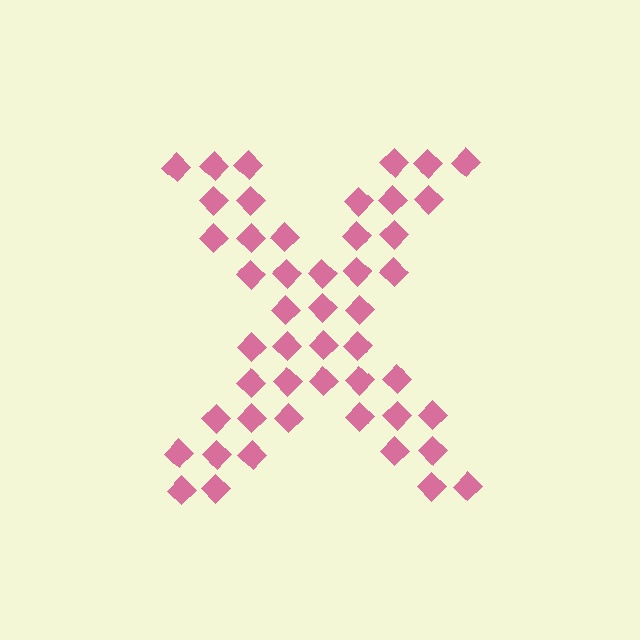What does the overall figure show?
The overall figure shows the letter X.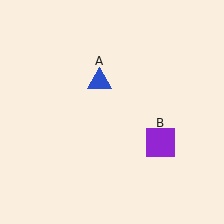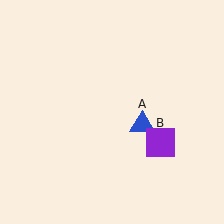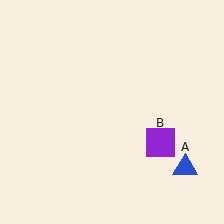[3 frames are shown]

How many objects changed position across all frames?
1 object changed position: blue triangle (object A).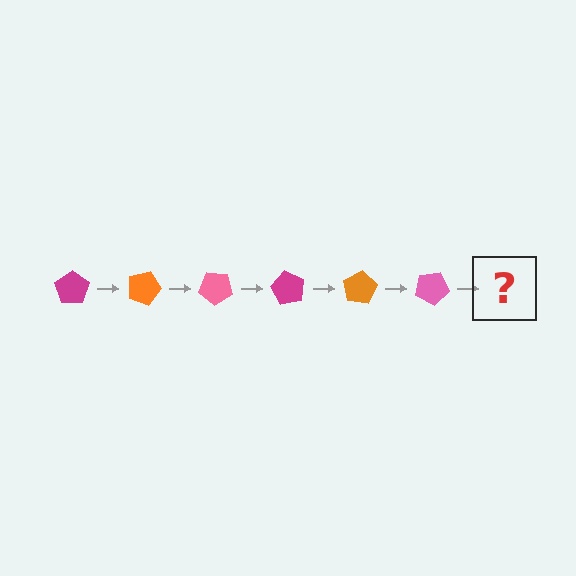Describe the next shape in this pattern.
It should be a magenta pentagon, rotated 120 degrees from the start.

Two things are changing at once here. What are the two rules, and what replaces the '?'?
The two rules are that it rotates 20 degrees each step and the color cycles through magenta, orange, and pink. The '?' should be a magenta pentagon, rotated 120 degrees from the start.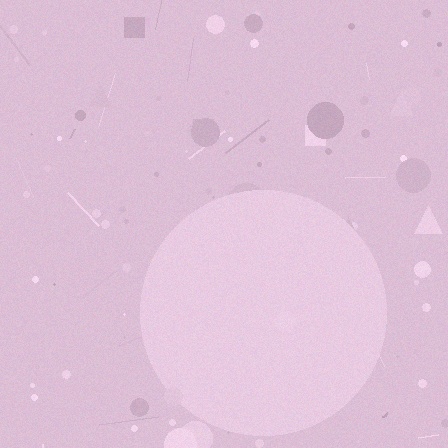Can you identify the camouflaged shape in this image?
The camouflaged shape is a circle.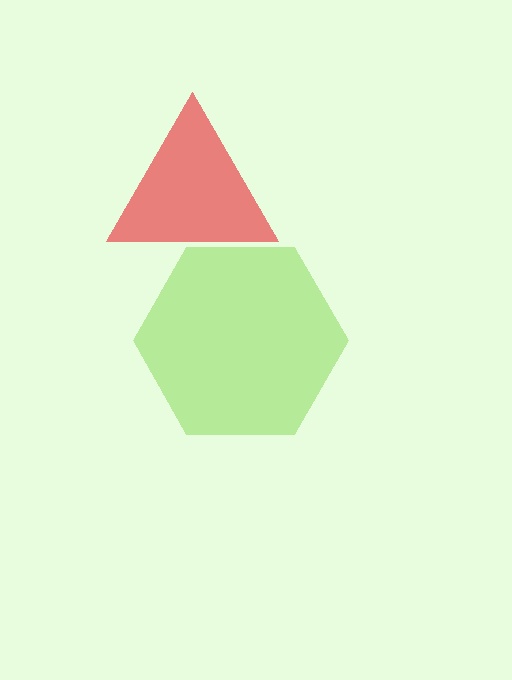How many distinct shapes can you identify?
There are 2 distinct shapes: a lime hexagon, a red triangle.